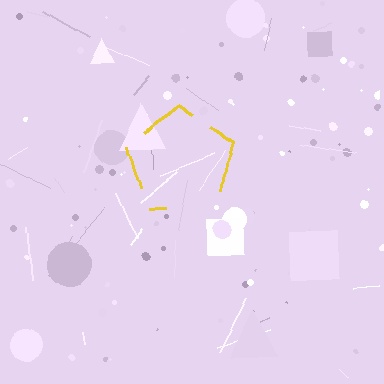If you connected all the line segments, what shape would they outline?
They would outline a pentagon.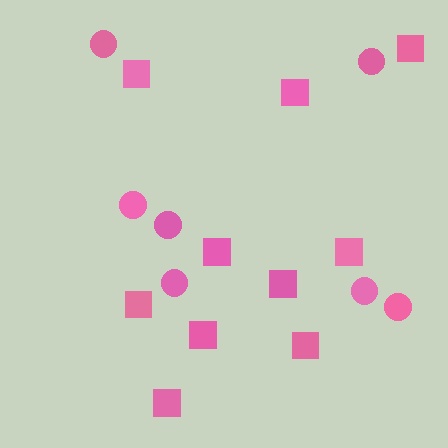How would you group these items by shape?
There are 2 groups: one group of squares (10) and one group of circles (7).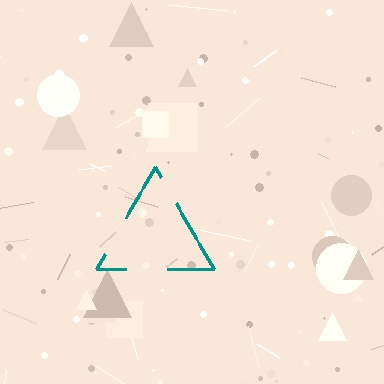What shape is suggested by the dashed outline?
The dashed outline suggests a triangle.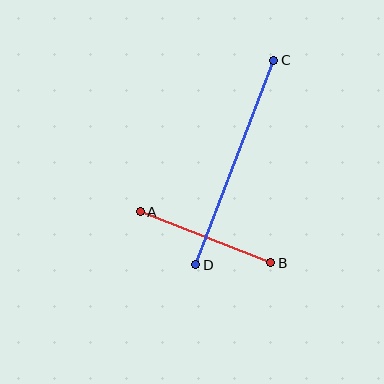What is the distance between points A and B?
The distance is approximately 140 pixels.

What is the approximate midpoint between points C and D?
The midpoint is at approximately (235, 163) pixels.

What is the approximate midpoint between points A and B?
The midpoint is at approximately (206, 237) pixels.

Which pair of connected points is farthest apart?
Points C and D are farthest apart.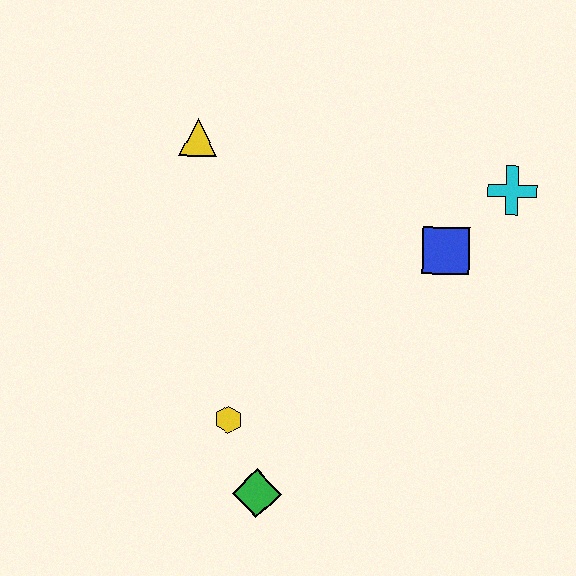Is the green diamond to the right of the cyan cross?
No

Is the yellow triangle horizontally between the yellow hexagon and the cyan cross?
No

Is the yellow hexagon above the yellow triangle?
No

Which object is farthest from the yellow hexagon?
The cyan cross is farthest from the yellow hexagon.